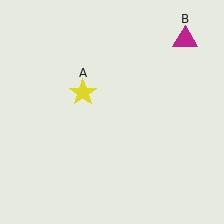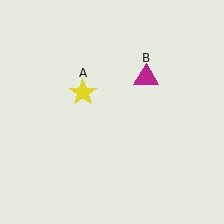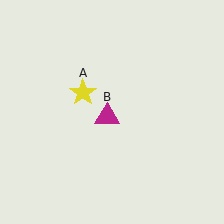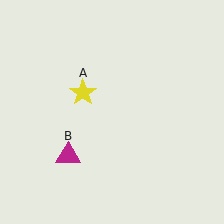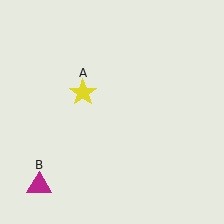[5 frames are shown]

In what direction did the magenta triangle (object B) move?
The magenta triangle (object B) moved down and to the left.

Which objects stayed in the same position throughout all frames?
Yellow star (object A) remained stationary.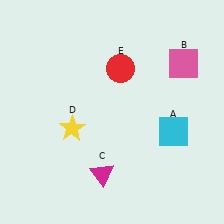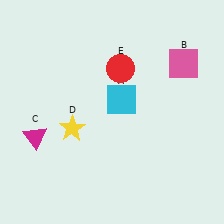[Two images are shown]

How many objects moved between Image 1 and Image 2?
2 objects moved between the two images.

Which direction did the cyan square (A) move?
The cyan square (A) moved left.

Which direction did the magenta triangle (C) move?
The magenta triangle (C) moved left.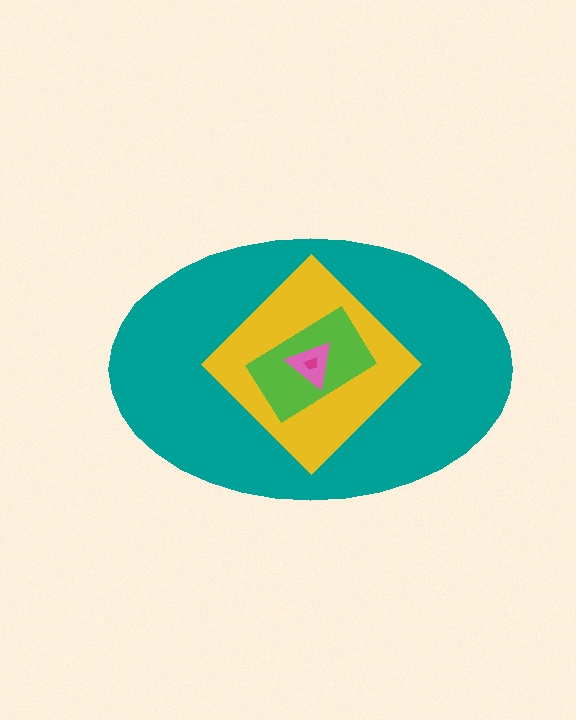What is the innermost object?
The magenta trapezoid.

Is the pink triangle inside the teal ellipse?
Yes.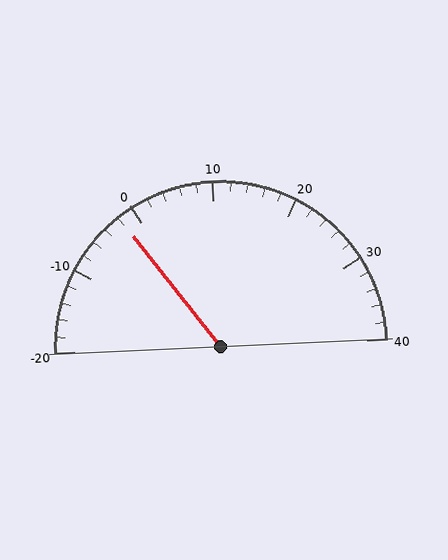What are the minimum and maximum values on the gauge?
The gauge ranges from -20 to 40.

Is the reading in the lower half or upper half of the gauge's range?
The reading is in the lower half of the range (-20 to 40).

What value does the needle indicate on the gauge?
The needle indicates approximately -2.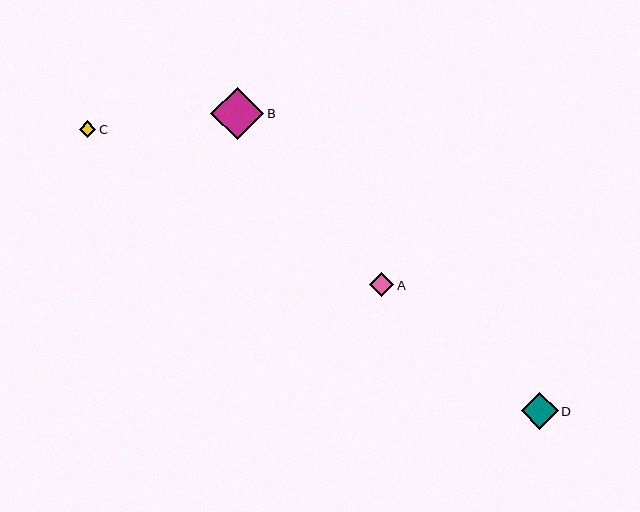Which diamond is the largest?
Diamond B is the largest with a size of approximately 53 pixels.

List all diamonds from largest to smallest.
From largest to smallest: B, D, A, C.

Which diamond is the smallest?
Diamond C is the smallest with a size of approximately 17 pixels.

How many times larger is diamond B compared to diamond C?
Diamond B is approximately 3.1 times the size of diamond C.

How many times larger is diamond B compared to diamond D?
Diamond B is approximately 1.4 times the size of diamond D.